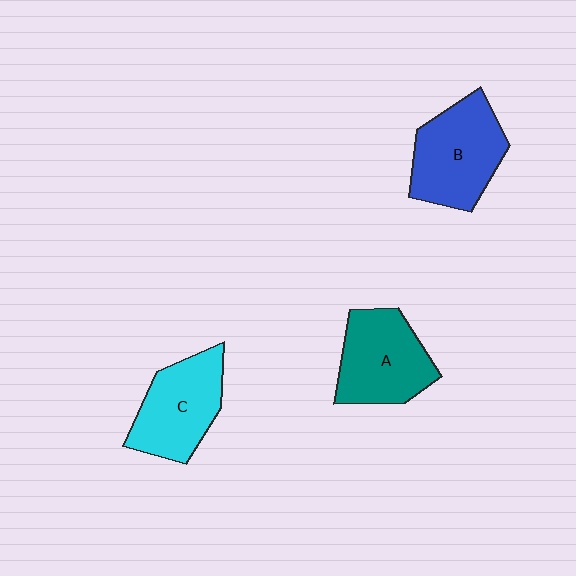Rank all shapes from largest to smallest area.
From largest to smallest: B (blue), A (teal), C (cyan).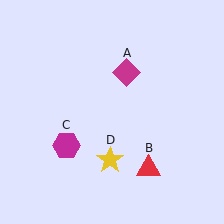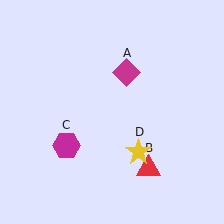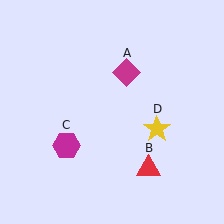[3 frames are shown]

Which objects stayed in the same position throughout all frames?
Magenta diamond (object A) and red triangle (object B) and magenta hexagon (object C) remained stationary.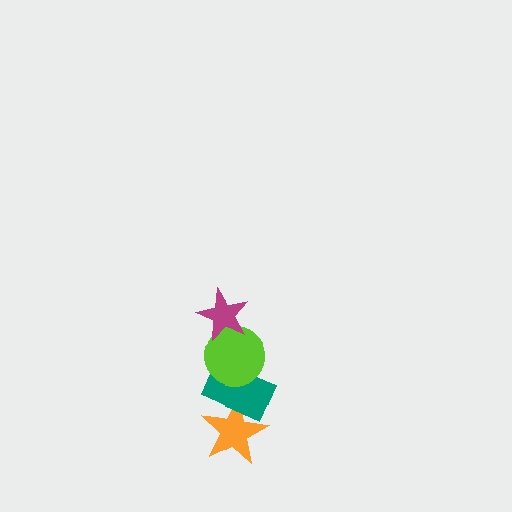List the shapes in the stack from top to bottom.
From top to bottom: the magenta star, the lime circle, the teal rectangle, the orange star.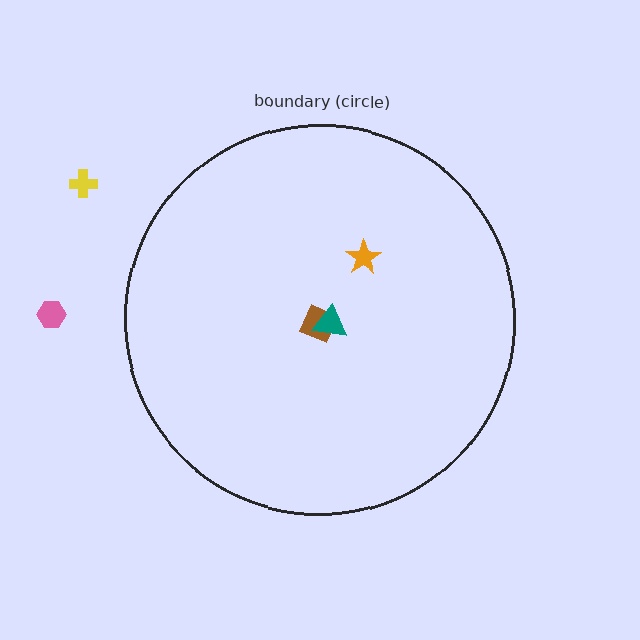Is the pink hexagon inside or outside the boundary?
Outside.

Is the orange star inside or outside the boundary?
Inside.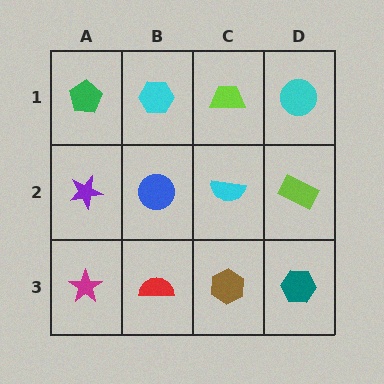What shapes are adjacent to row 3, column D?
A lime rectangle (row 2, column D), a brown hexagon (row 3, column C).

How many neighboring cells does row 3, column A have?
2.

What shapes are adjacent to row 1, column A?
A purple star (row 2, column A), a cyan hexagon (row 1, column B).